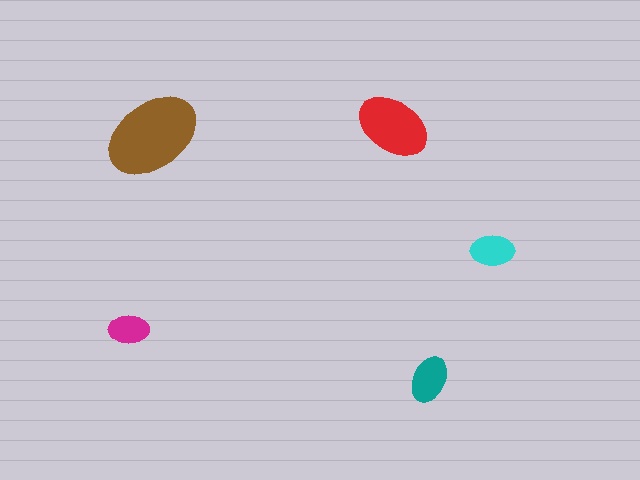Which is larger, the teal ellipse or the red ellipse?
The red one.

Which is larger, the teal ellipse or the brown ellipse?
The brown one.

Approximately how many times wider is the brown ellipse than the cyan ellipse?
About 2 times wider.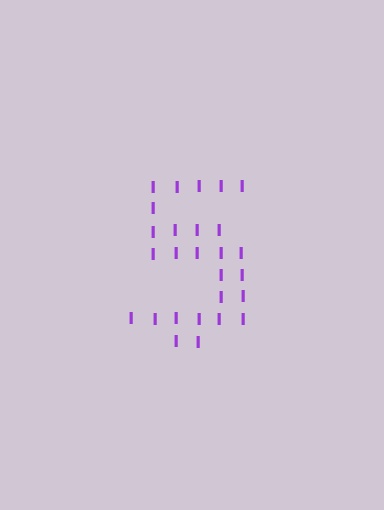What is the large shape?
The large shape is the digit 5.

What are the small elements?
The small elements are letter I's.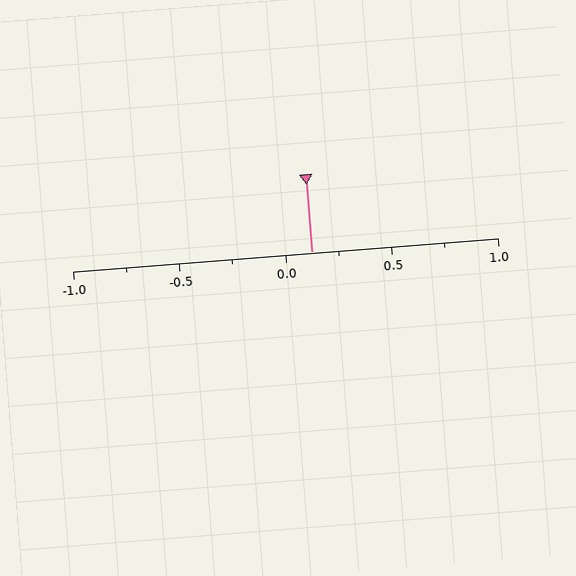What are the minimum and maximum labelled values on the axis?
The axis runs from -1.0 to 1.0.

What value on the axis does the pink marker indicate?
The marker indicates approximately 0.12.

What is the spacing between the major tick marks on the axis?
The major ticks are spaced 0.5 apart.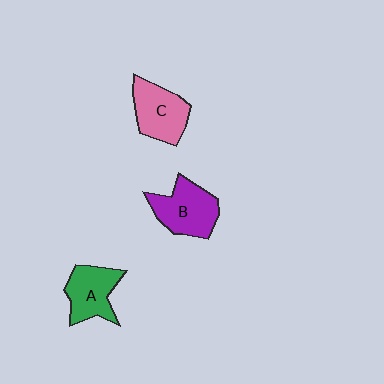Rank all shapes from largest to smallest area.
From largest to smallest: B (purple), C (pink), A (green).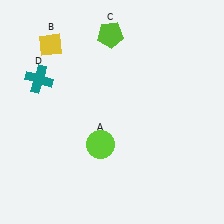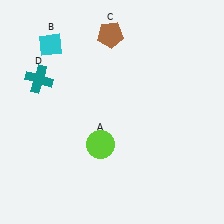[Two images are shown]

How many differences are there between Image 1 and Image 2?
There are 2 differences between the two images.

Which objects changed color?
B changed from yellow to cyan. C changed from lime to brown.